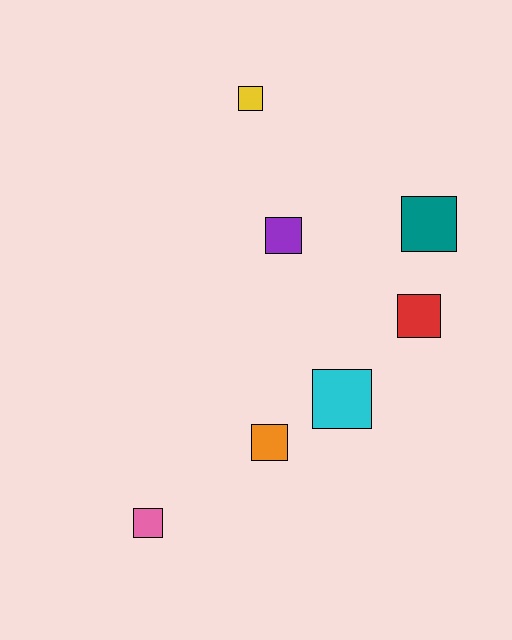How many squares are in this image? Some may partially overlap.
There are 7 squares.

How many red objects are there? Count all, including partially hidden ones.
There is 1 red object.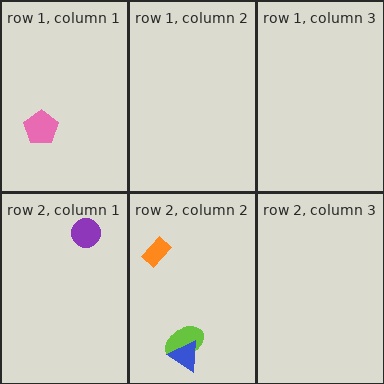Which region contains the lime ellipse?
The row 2, column 2 region.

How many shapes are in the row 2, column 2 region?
3.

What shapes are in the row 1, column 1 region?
The pink pentagon.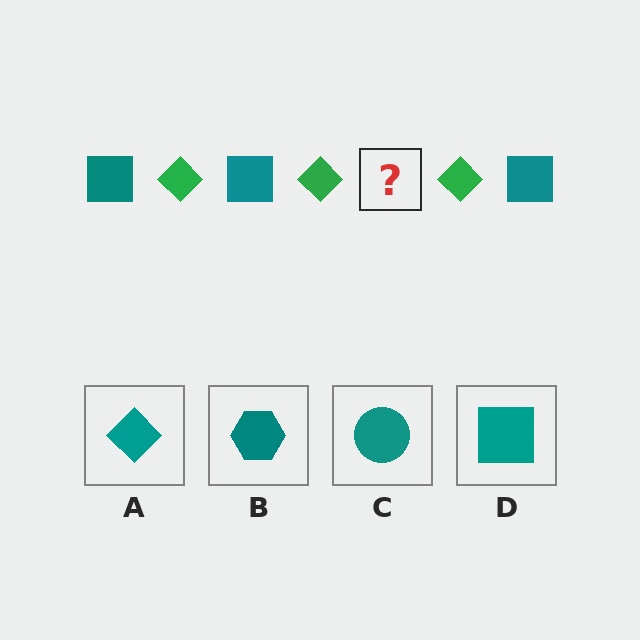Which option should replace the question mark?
Option D.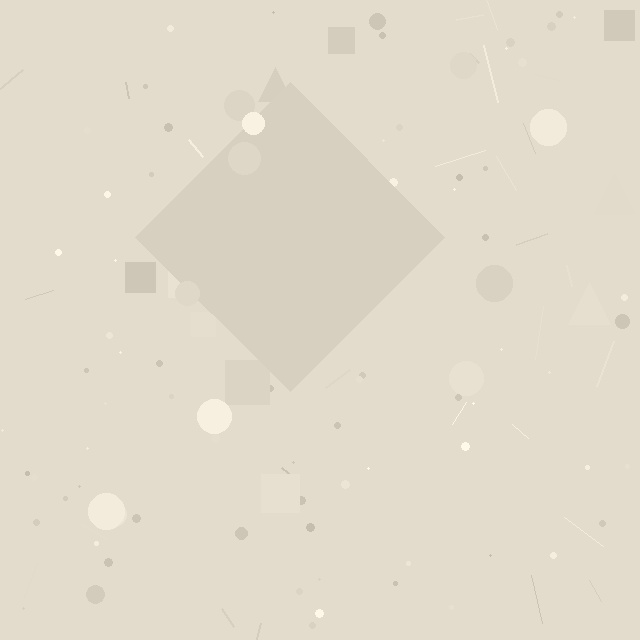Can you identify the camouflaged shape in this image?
The camouflaged shape is a diamond.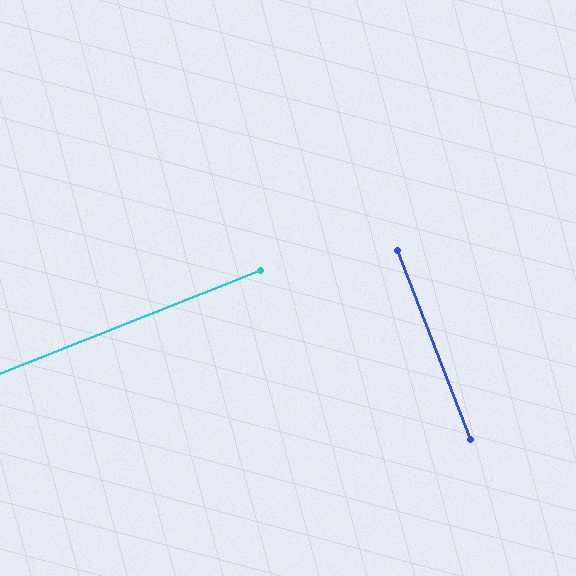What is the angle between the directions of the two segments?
Approximately 89 degrees.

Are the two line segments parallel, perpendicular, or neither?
Perpendicular — they meet at approximately 89°.